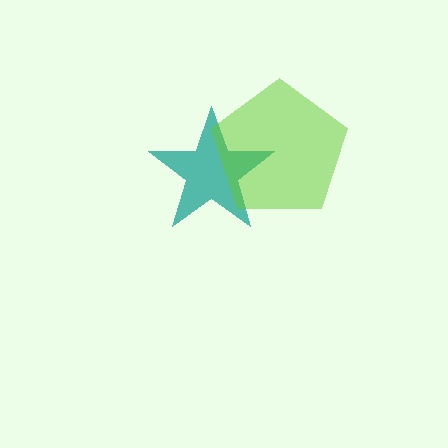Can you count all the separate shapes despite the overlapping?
Yes, there are 2 separate shapes.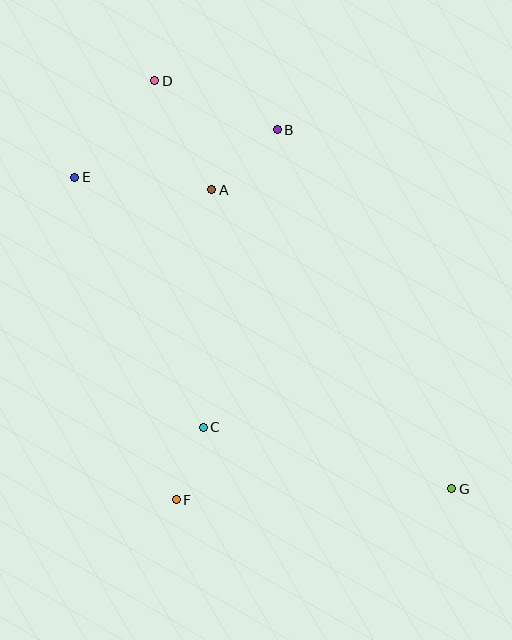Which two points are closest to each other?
Points C and F are closest to each other.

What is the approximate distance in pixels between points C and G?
The distance between C and G is approximately 256 pixels.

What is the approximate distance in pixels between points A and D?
The distance between A and D is approximately 123 pixels.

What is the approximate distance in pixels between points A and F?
The distance between A and F is approximately 312 pixels.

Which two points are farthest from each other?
Points D and G are farthest from each other.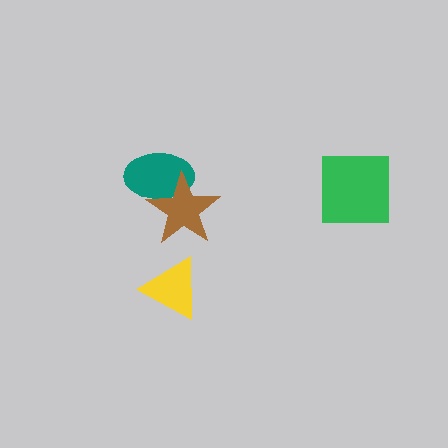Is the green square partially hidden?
No, no other shape covers it.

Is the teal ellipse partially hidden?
Yes, it is partially covered by another shape.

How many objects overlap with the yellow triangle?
0 objects overlap with the yellow triangle.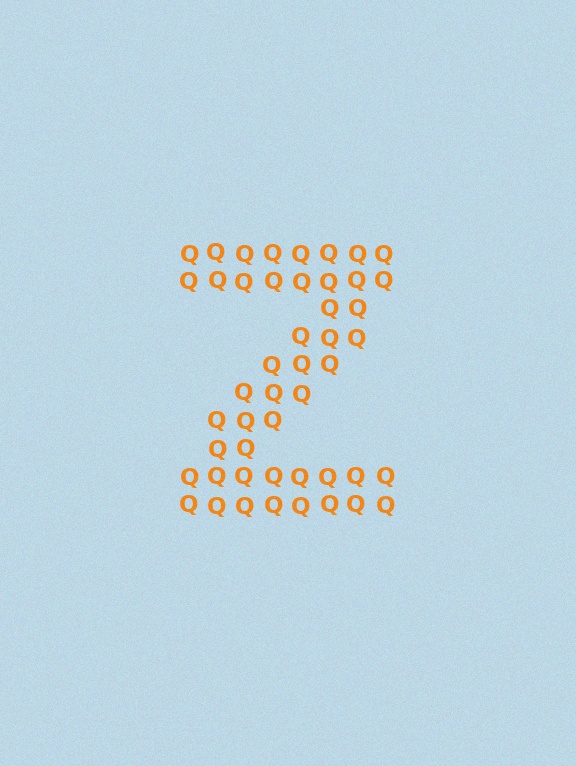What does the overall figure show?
The overall figure shows the letter Z.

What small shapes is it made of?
It is made of small letter Q's.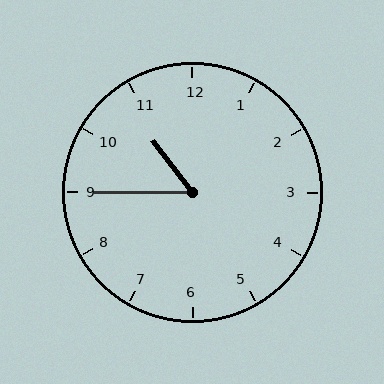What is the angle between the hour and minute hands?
Approximately 52 degrees.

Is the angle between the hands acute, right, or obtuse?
It is acute.